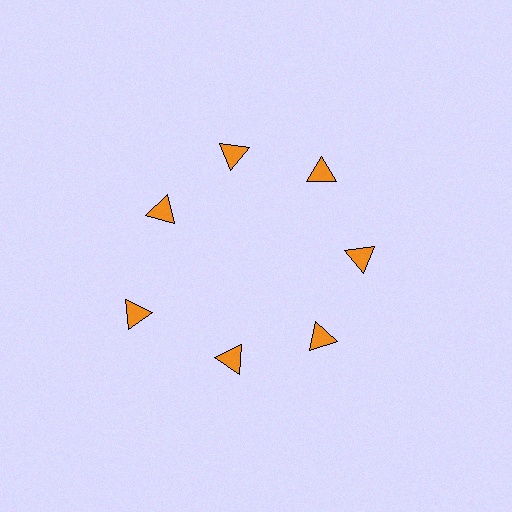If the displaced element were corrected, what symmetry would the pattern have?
It would have 7-fold rotational symmetry — the pattern would map onto itself every 51 degrees.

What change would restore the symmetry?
The symmetry would be restored by moving it inward, back onto the ring so that all 7 triangles sit at equal angles and equal distance from the center.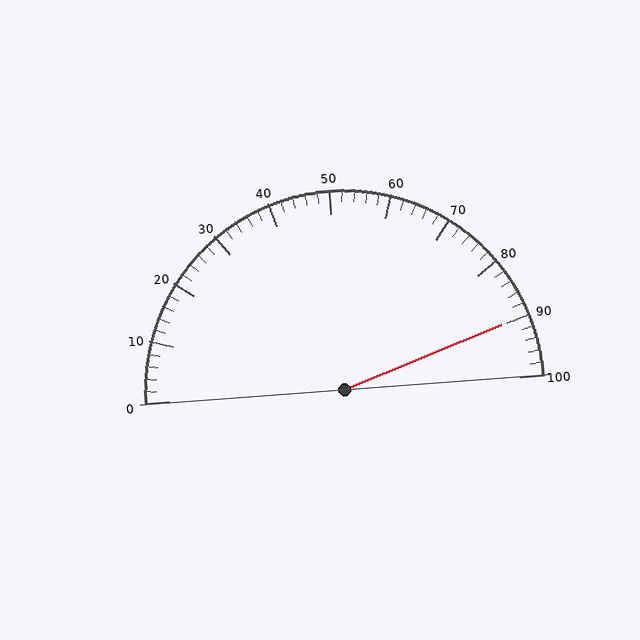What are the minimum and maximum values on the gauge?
The gauge ranges from 0 to 100.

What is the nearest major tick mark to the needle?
The nearest major tick mark is 90.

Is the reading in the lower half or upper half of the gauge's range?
The reading is in the upper half of the range (0 to 100).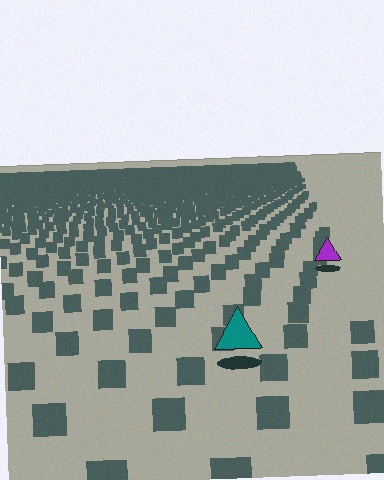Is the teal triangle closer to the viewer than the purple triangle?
Yes. The teal triangle is closer — you can tell from the texture gradient: the ground texture is coarser near it.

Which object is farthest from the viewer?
The purple triangle is farthest from the viewer. It appears smaller and the ground texture around it is denser.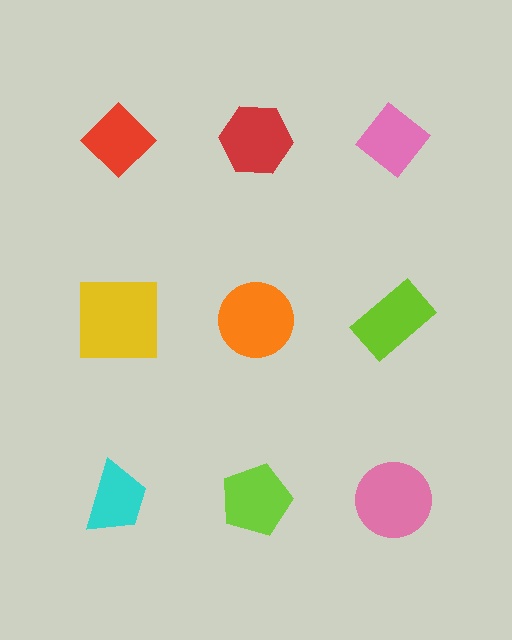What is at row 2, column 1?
A yellow square.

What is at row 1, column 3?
A pink diamond.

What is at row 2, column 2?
An orange circle.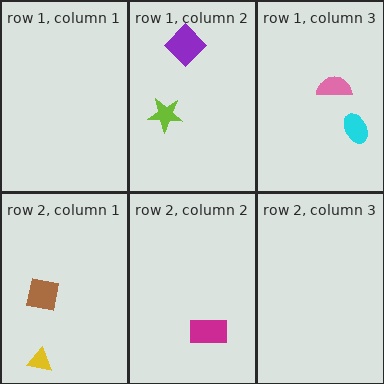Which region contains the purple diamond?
The row 1, column 2 region.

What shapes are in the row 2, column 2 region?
The magenta rectangle.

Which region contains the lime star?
The row 1, column 2 region.